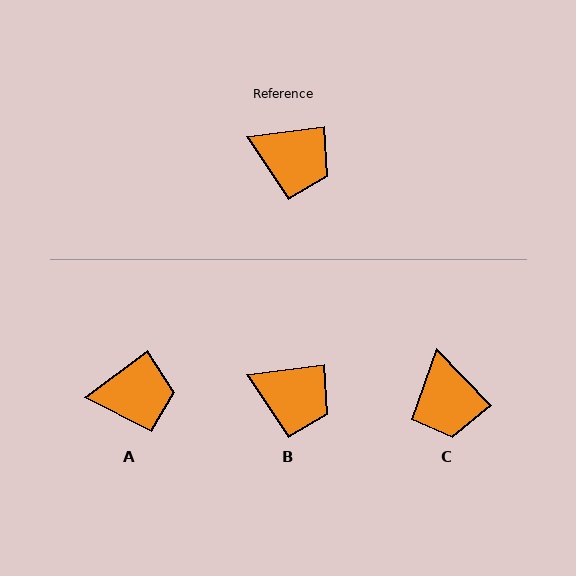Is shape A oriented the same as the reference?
No, it is off by about 29 degrees.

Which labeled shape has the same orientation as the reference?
B.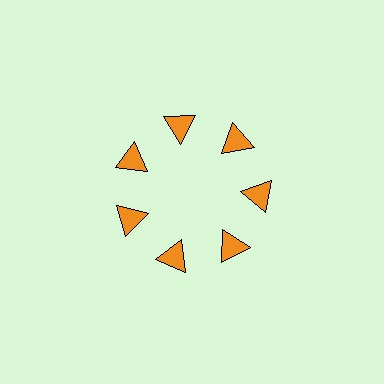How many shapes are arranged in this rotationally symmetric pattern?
There are 7 shapes, arranged in 7 groups of 1.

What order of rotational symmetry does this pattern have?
This pattern has 7-fold rotational symmetry.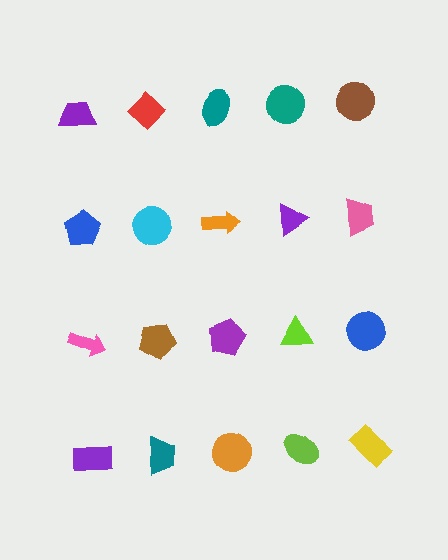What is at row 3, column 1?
A pink arrow.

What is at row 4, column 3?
An orange circle.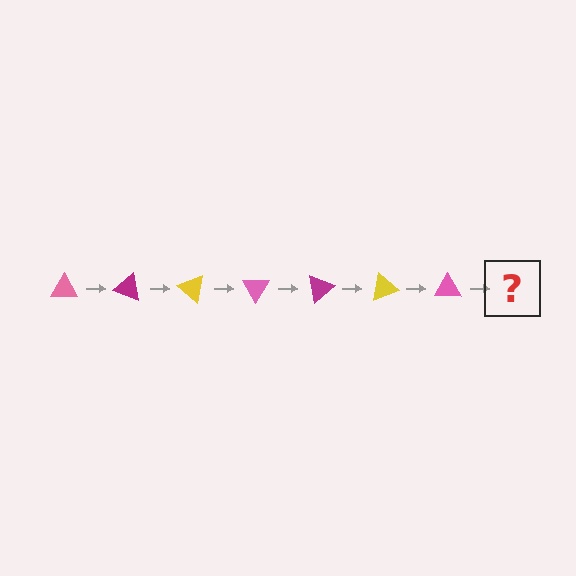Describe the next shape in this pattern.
It should be a magenta triangle, rotated 140 degrees from the start.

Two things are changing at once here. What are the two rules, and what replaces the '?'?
The two rules are that it rotates 20 degrees each step and the color cycles through pink, magenta, and yellow. The '?' should be a magenta triangle, rotated 140 degrees from the start.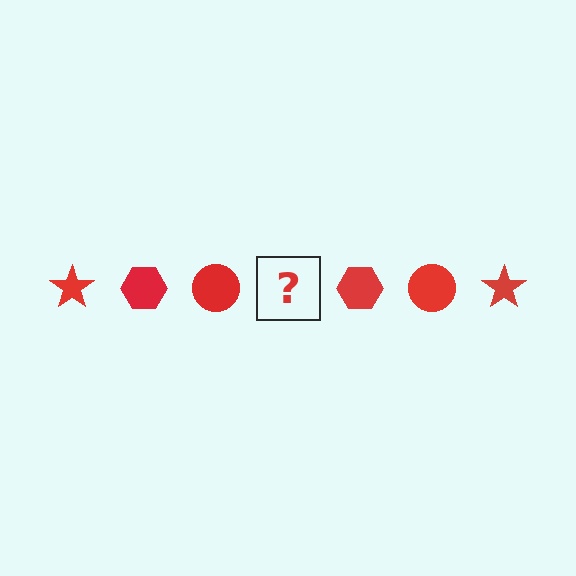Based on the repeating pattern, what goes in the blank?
The blank should be a red star.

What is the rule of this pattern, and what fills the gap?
The rule is that the pattern cycles through star, hexagon, circle shapes in red. The gap should be filled with a red star.